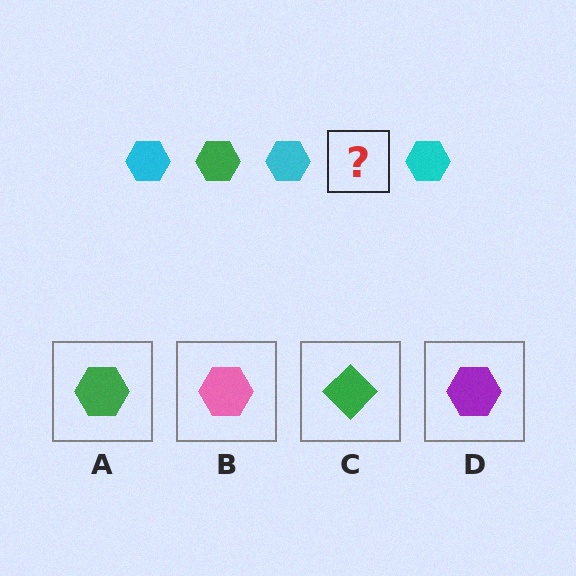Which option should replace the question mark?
Option A.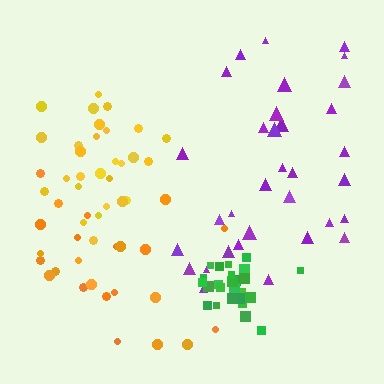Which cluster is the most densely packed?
Green.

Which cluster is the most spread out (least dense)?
Orange.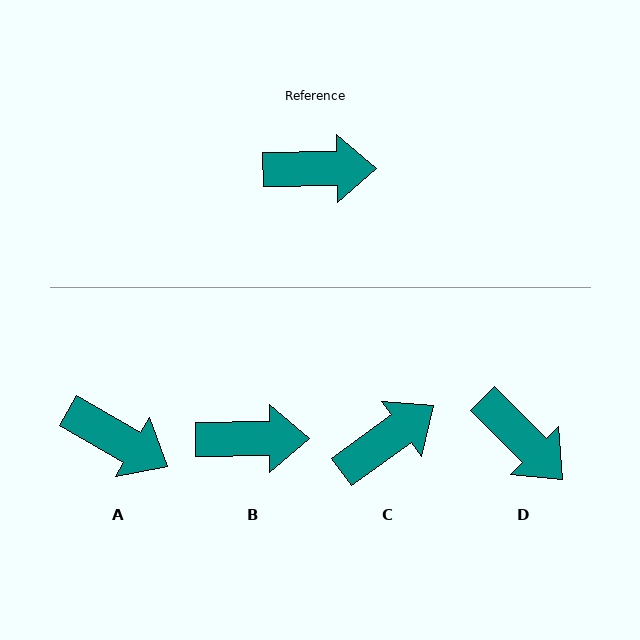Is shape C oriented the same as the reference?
No, it is off by about 35 degrees.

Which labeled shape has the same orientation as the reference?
B.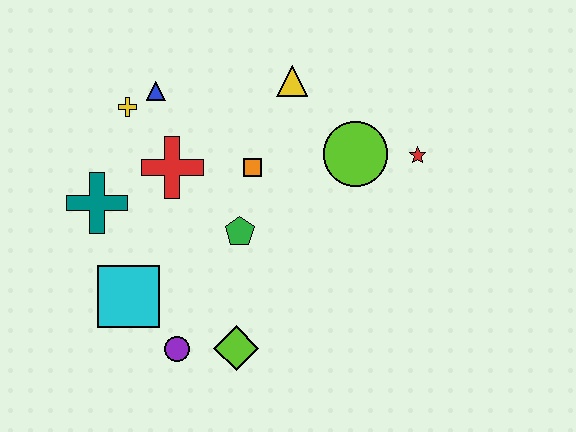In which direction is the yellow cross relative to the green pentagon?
The yellow cross is above the green pentagon.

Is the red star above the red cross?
Yes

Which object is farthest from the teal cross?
The red star is farthest from the teal cross.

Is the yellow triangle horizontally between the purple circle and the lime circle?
Yes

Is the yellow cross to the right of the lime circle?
No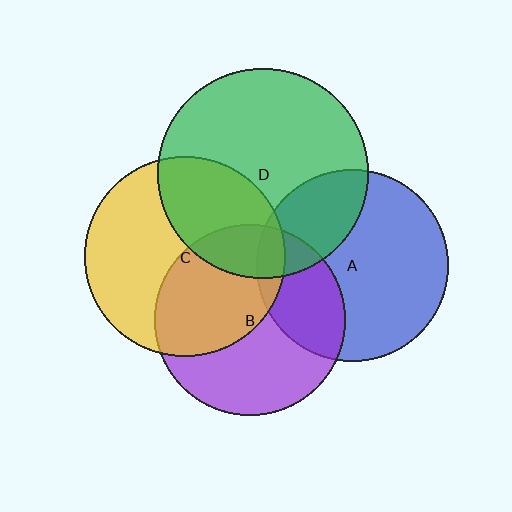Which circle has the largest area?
Circle D (green).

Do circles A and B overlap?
Yes.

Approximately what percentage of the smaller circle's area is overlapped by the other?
Approximately 30%.